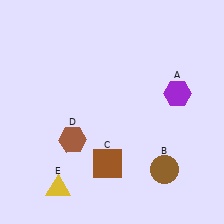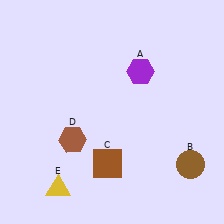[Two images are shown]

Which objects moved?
The objects that moved are: the purple hexagon (A), the brown circle (B).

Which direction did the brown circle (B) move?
The brown circle (B) moved right.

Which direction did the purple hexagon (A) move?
The purple hexagon (A) moved left.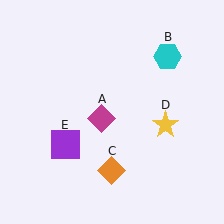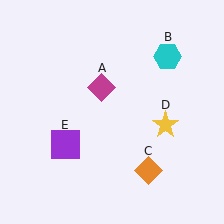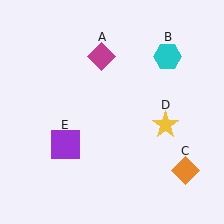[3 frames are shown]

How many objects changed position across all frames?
2 objects changed position: magenta diamond (object A), orange diamond (object C).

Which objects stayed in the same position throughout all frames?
Cyan hexagon (object B) and yellow star (object D) and purple square (object E) remained stationary.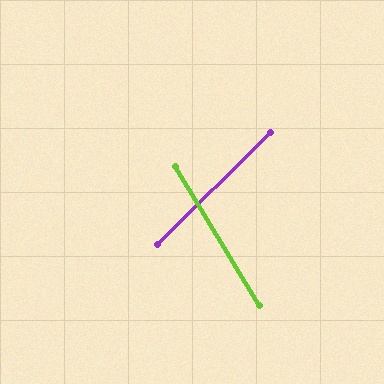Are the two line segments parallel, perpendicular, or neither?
Neither parallel nor perpendicular — they differ by about 76°.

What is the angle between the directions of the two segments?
Approximately 76 degrees.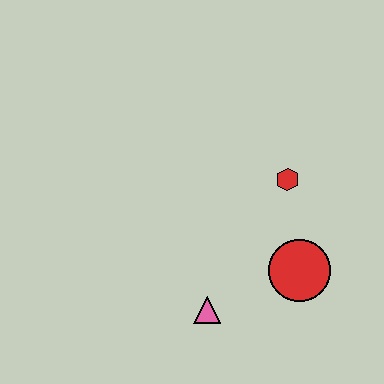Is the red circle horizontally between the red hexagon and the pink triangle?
No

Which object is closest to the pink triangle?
The red circle is closest to the pink triangle.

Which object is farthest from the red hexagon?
The pink triangle is farthest from the red hexagon.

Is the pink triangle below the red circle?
Yes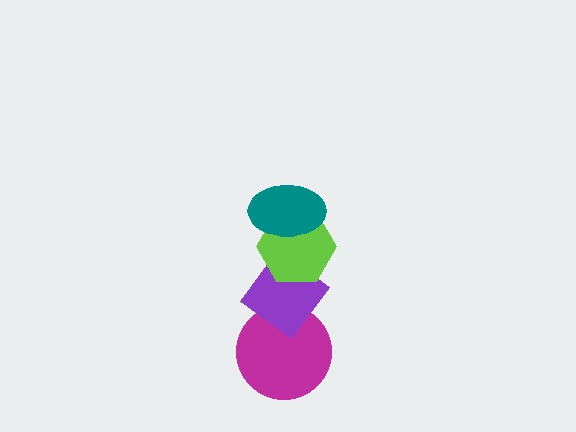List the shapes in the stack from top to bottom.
From top to bottom: the teal ellipse, the lime hexagon, the purple diamond, the magenta circle.